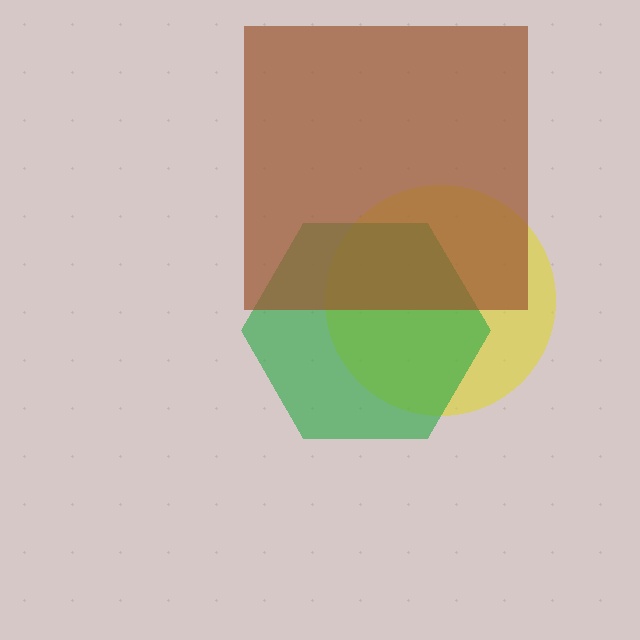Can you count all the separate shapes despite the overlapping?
Yes, there are 3 separate shapes.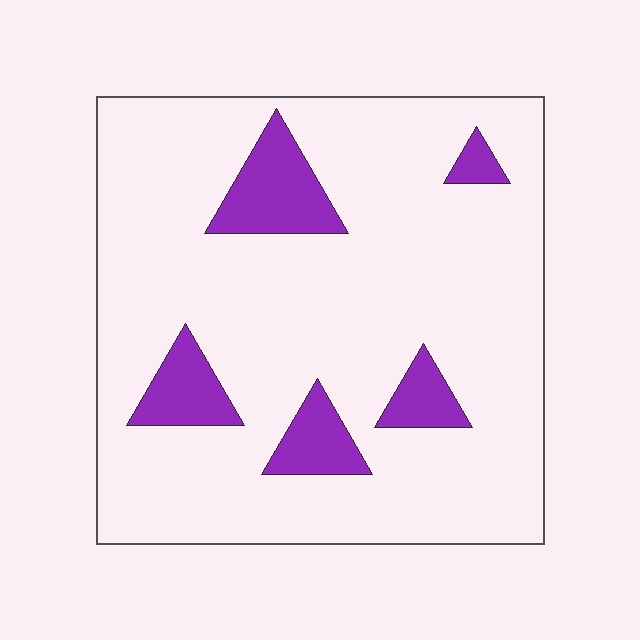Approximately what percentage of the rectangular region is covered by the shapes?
Approximately 15%.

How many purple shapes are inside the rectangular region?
5.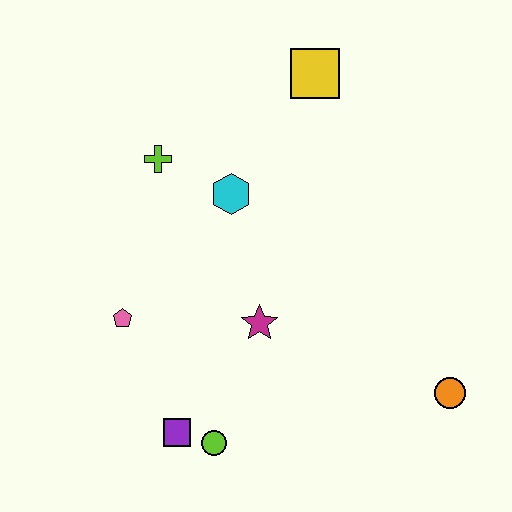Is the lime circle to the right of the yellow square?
No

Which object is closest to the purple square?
The lime circle is closest to the purple square.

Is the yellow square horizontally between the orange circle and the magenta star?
Yes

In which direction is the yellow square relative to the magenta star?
The yellow square is above the magenta star.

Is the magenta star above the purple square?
Yes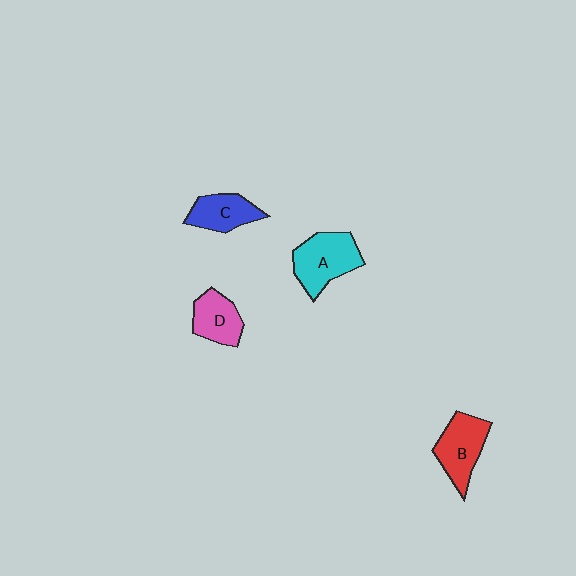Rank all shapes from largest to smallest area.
From largest to smallest: A (cyan), B (red), C (blue), D (pink).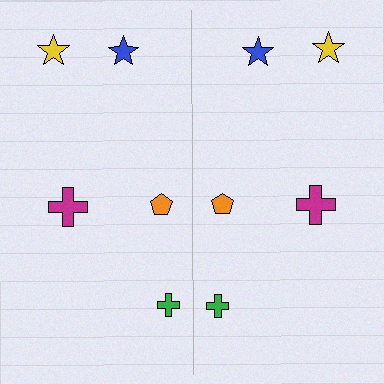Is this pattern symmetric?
Yes, this pattern has bilateral (reflection) symmetry.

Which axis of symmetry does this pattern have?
The pattern has a vertical axis of symmetry running through the center of the image.